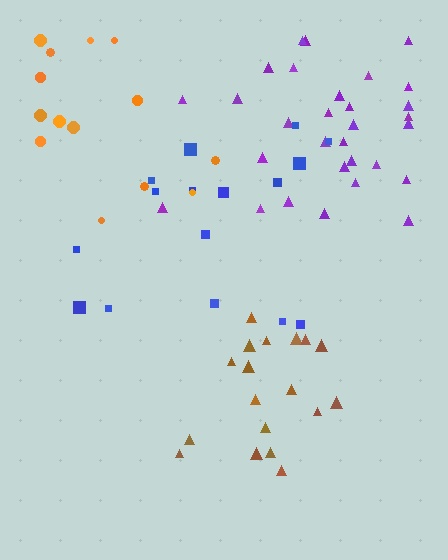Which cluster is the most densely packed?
Brown.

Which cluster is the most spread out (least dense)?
Blue.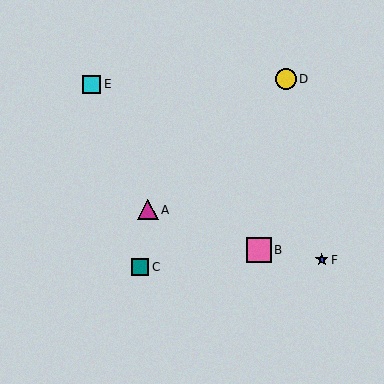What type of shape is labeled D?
Shape D is a yellow circle.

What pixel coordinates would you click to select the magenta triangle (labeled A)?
Click at (148, 210) to select the magenta triangle A.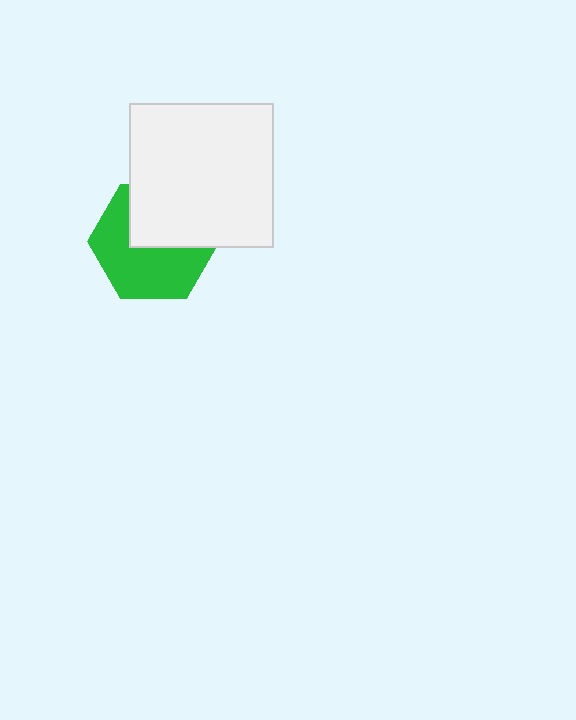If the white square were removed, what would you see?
You would see the complete green hexagon.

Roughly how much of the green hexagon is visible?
About half of it is visible (roughly 58%).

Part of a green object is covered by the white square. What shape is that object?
It is a hexagon.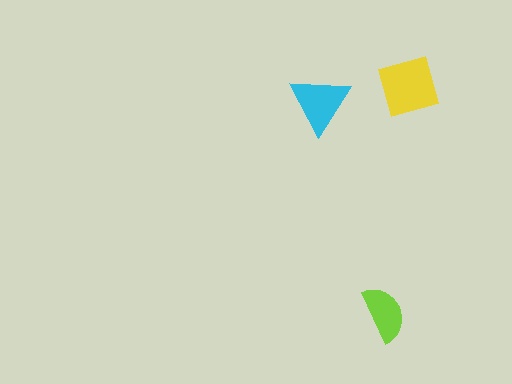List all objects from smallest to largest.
The lime semicircle, the cyan triangle, the yellow diamond.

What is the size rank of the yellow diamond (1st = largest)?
1st.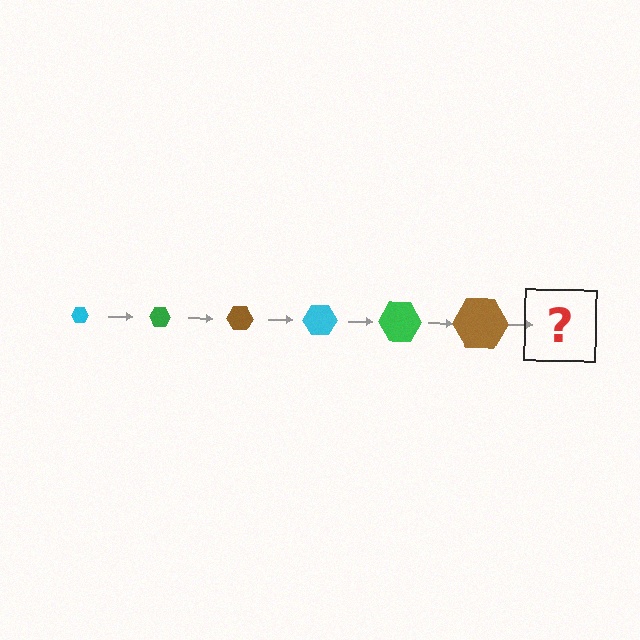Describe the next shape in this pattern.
It should be a cyan hexagon, larger than the previous one.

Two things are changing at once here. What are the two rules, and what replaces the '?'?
The two rules are that the hexagon grows larger each step and the color cycles through cyan, green, and brown. The '?' should be a cyan hexagon, larger than the previous one.